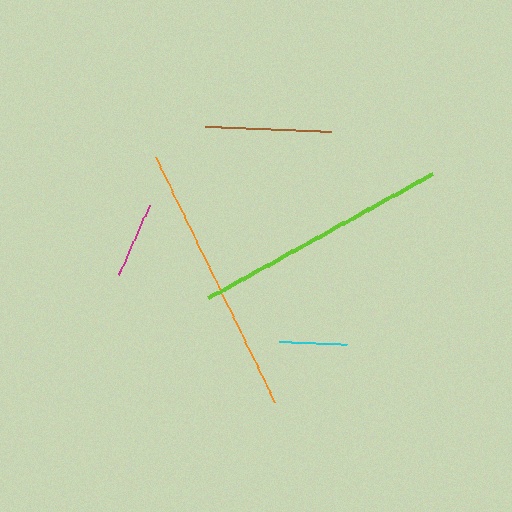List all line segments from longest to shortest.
From longest to shortest: orange, lime, brown, magenta, cyan.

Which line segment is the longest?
The orange line is the longest at approximately 273 pixels.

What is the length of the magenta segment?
The magenta segment is approximately 76 pixels long.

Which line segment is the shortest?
The cyan line is the shortest at approximately 68 pixels.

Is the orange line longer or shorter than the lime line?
The orange line is longer than the lime line.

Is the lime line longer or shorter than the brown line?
The lime line is longer than the brown line.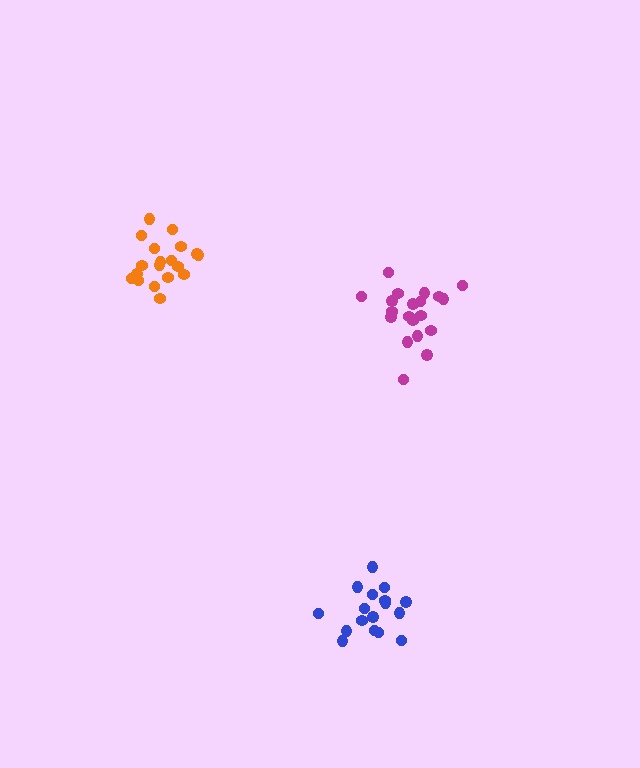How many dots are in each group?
Group 1: 20 dots, Group 2: 19 dots, Group 3: 17 dots (56 total).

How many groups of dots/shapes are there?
There are 3 groups.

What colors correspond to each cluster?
The clusters are colored: magenta, orange, blue.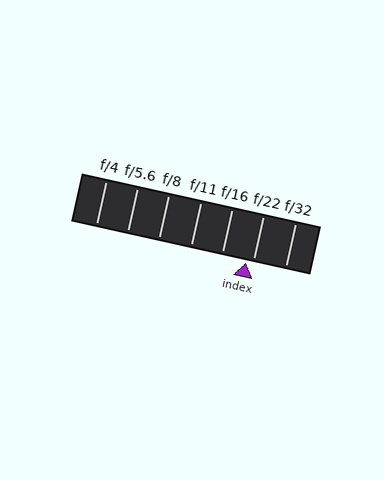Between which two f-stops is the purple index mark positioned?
The index mark is between f/16 and f/22.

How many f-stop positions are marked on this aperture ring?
There are 7 f-stop positions marked.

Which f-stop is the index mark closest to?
The index mark is closest to f/22.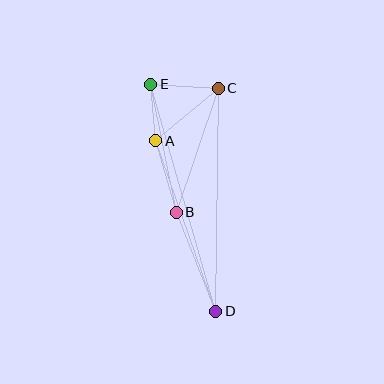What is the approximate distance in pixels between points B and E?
The distance between B and E is approximately 131 pixels.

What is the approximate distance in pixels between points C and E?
The distance between C and E is approximately 68 pixels.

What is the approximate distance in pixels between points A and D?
The distance between A and D is approximately 181 pixels.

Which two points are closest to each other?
Points A and E are closest to each other.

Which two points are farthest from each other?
Points D and E are farthest from each other.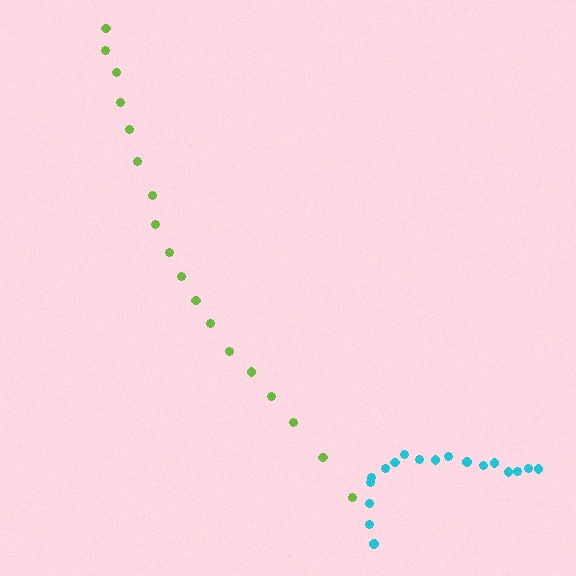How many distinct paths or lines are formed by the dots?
There are 2 distinct paths.